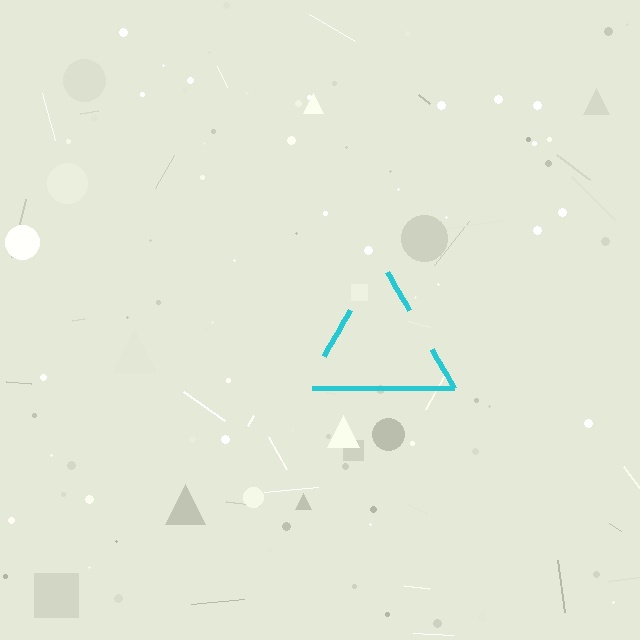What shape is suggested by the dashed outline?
The dashed outline suggests a triangle.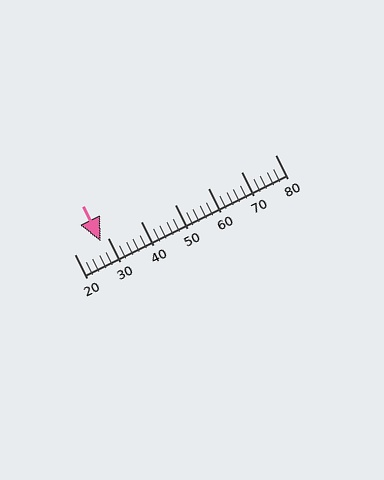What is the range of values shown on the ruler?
The ruler shows values from 20 to 80.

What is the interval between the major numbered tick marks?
The major tick marks are spaced 10 units apart.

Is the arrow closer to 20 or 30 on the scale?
The arrow is closer to 30.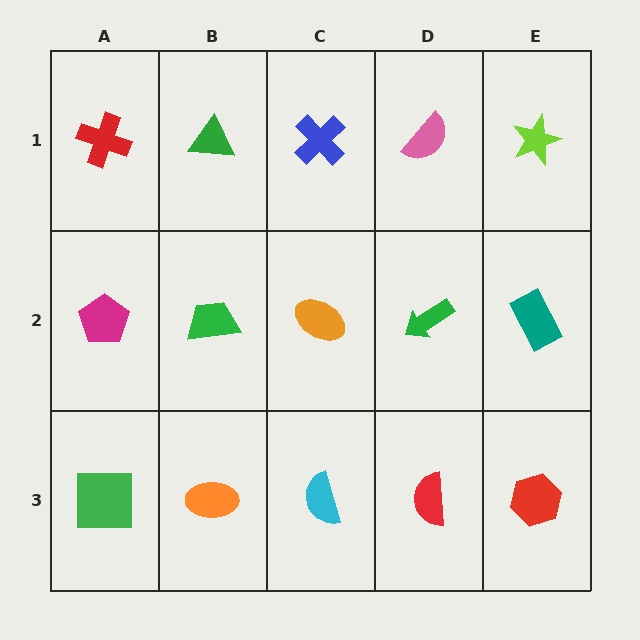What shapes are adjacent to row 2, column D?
A pink semicircle (row 1, column D), a red semicircle (row 3, column D), an orange ellipse (row 2, column C), a teal rectangle (row 2, column E).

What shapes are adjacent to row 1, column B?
A green trapezoid (row 2, column B), a red cross (row 1, column A), a blue cross (row 1, column C).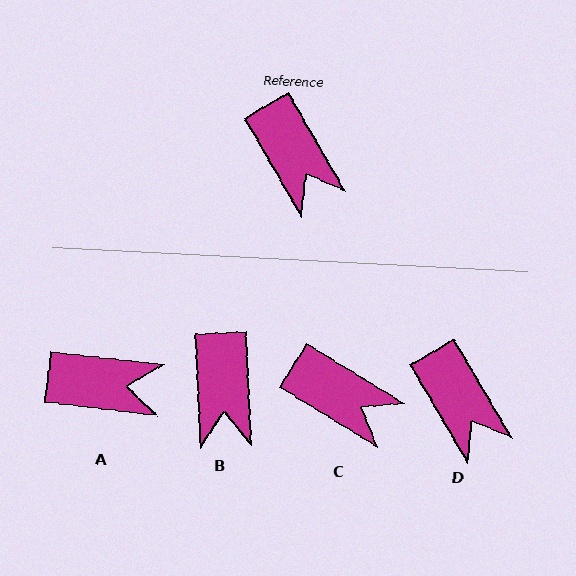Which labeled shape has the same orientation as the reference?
D.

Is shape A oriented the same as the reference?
No, it is off by about 53 degrees.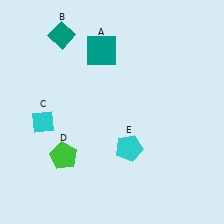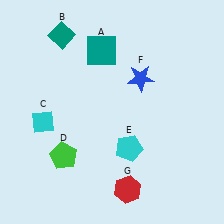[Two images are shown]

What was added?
A blue star (F), a red hexagon (G) were added in Image 2.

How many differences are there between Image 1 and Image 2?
There are 2 differences between the two images.